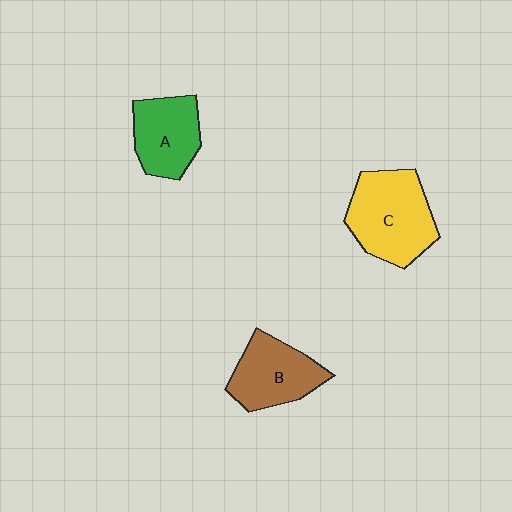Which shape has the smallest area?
Shape A (green).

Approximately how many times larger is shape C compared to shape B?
Approximately 1.3 times.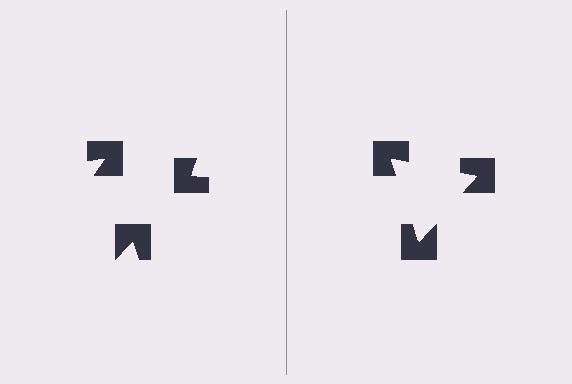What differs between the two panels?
The notched squares are positioned identically on both sides; only the wedge orientations differ. On the right they align to a triangle; on the left they are misaligned.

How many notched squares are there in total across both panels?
6 — 3 on each side.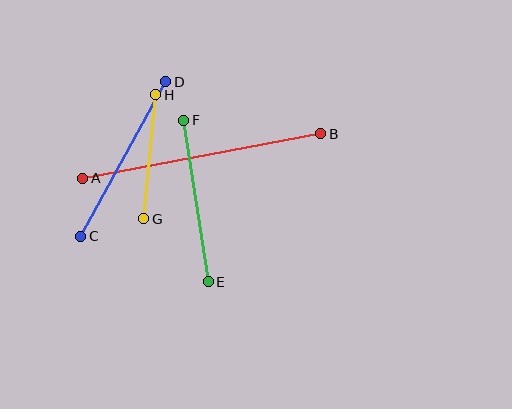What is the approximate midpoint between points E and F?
The midpoint is at approximately (196, 201) pixels.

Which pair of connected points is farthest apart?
Points A and B are farthest apart.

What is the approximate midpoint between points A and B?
The midpoint is at approximately (202, 156) pixels.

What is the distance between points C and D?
The distance is approximately 176 pixels.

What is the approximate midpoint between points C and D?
The midpoint is at approximately (123, 159) pixels.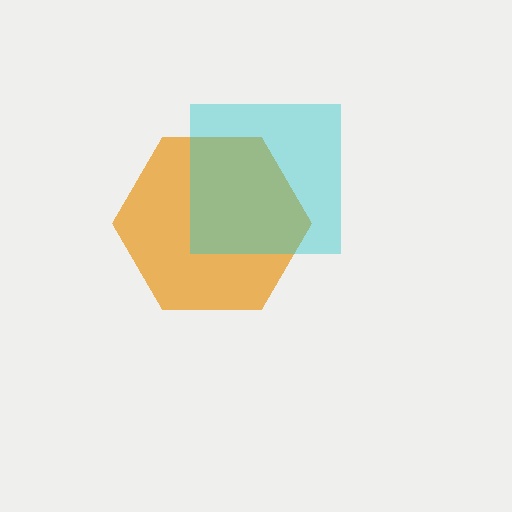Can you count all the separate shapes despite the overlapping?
Yes, there are 2 separate shapes.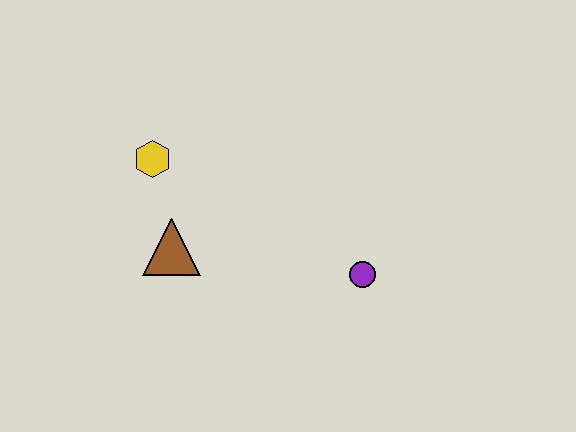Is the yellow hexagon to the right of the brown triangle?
No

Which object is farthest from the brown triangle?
The purple circle is farthest from the brown triangle.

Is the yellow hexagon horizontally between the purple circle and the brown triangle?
No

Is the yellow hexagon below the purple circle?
No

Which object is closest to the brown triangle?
The yellow hexagon is closest to the brown triangle.